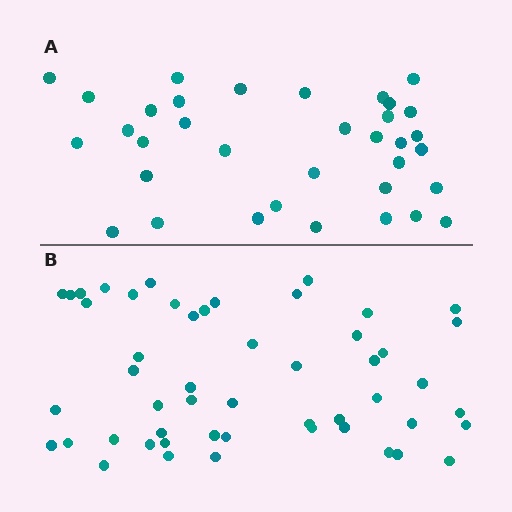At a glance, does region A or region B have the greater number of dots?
Region B (the bottom region) has more dots.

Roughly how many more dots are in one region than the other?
Region B has approximately 15 more dots than region A.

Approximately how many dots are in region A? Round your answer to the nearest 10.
About 40 dots. (The exact count is 35, which rounds to 40.)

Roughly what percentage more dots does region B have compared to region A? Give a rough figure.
About 45% more.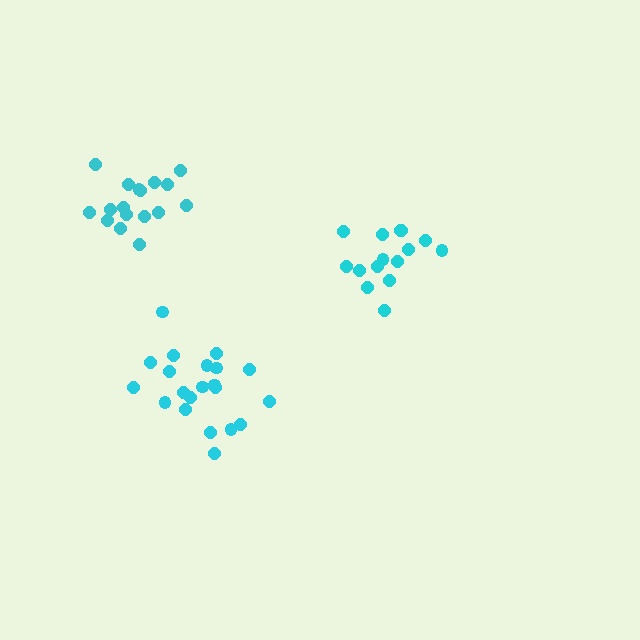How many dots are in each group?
Group 1: 15 dots, Group 2: 17 dots, Group 3: 21 dots (53 total).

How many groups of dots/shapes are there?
There are 3 groups.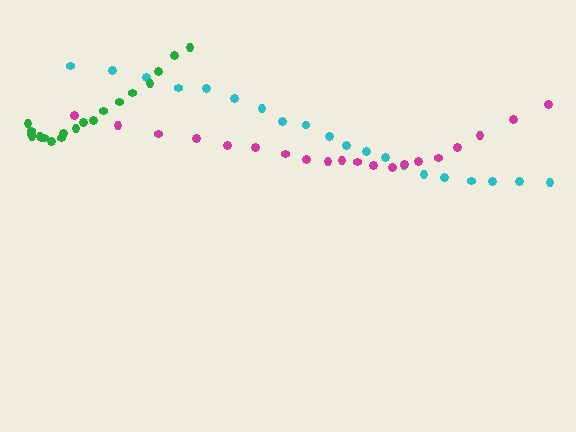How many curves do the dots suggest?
There are 3 distinct paths.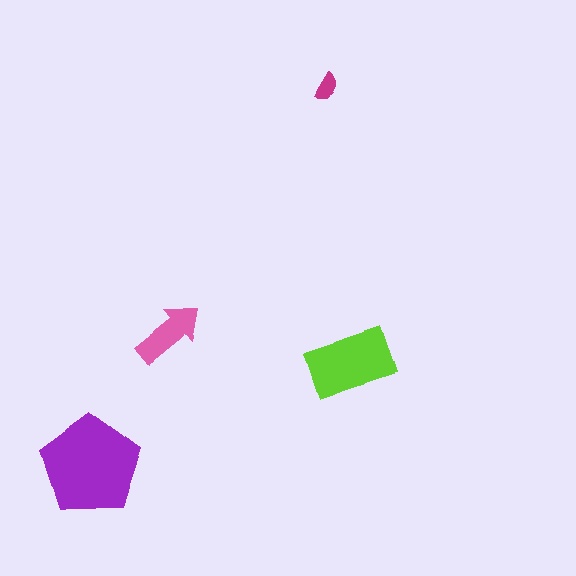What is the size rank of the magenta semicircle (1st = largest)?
4th.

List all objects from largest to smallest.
The purple pentagon, the lime rectangle, the pink arrow, the magenta semicircle.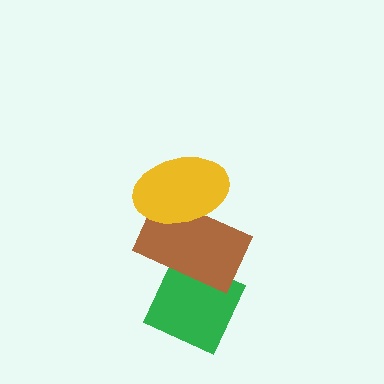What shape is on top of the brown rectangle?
The yellow ellipse is on top of the brown rectangle.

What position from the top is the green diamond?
The green diamond is 3rd from the top.